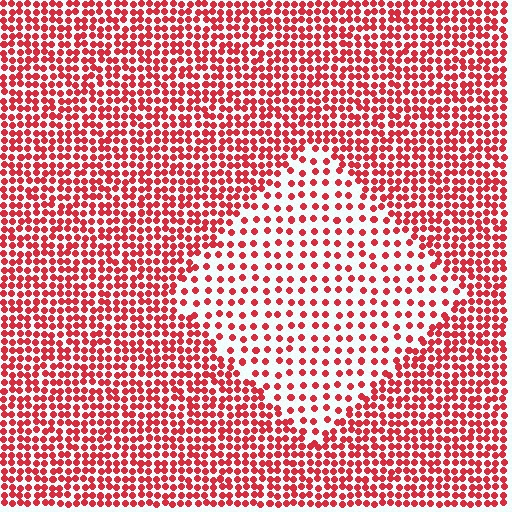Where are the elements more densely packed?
The elements are more densely packed outside the diamond boundary.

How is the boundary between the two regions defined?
The boundary is defined by a change in element density (approximately 2.2x ratio). All elements are the same color, size, and shape.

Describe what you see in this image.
The image contains small red elements arranged at two different densities. A diamond-shaped region is visible where the elements are less densely packed than the surrounding area.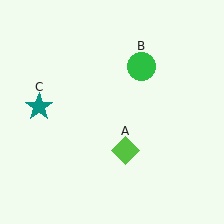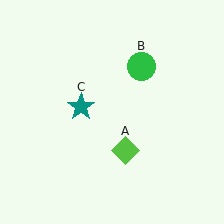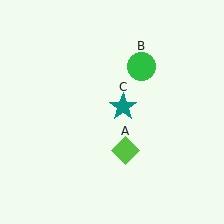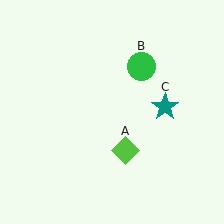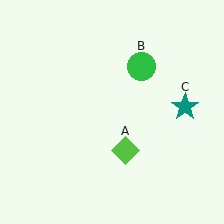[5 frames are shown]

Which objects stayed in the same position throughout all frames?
Lime diamond (object A) and green circle (object B) remained stationary.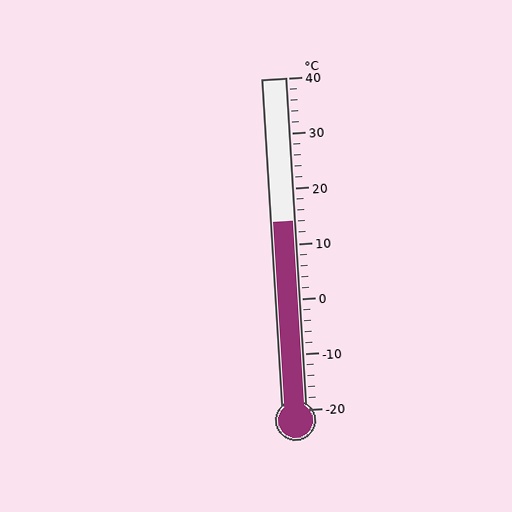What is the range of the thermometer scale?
The thermometer scale ranges from -20°C to 40°C.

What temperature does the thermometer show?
The thermometer shows approximately 14°C.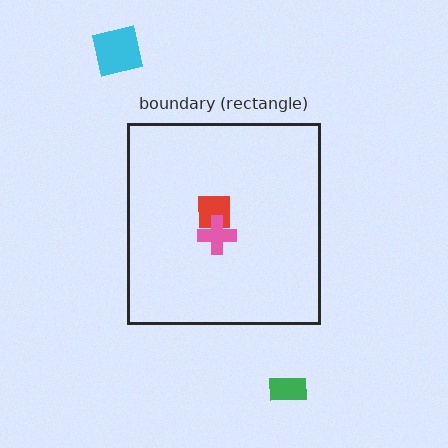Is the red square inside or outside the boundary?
Inside.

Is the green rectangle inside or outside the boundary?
Outside.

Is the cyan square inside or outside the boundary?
Outside.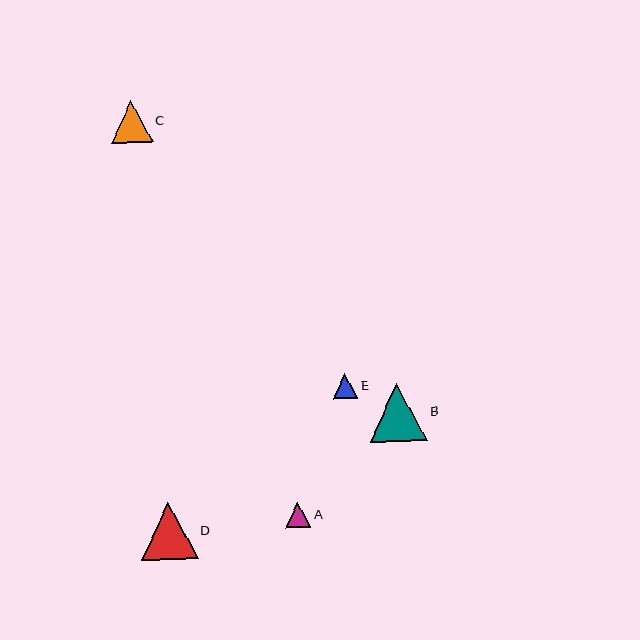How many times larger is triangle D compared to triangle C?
Triangle D is approximately 1.4 times the size of triangle C.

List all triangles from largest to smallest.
From largest to smallest: B, D, C, A, E.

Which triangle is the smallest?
Triangle E is the smallest with a size of approximately 25 pixels.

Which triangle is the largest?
Triangle B is the largest with a size of approximately 58 pixels.